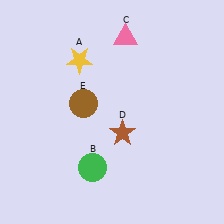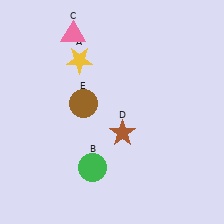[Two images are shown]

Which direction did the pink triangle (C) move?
The pink triangle (C) moved left.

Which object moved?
The pink triangle (C) moved left.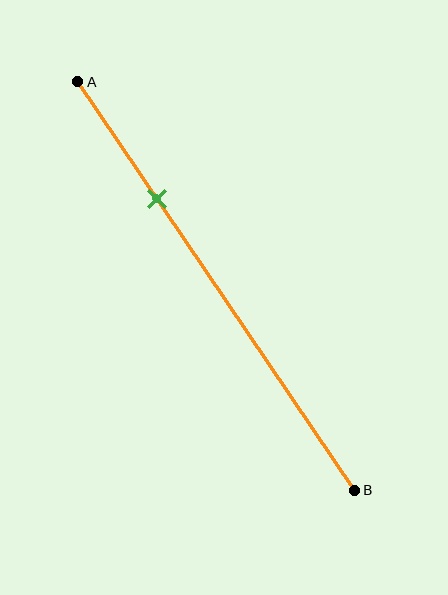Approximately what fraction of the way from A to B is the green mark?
The green mark is approximately 30% of the way from A to B.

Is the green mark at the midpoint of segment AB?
No, the mark is at about 30% from A, not at the 50% midpoint.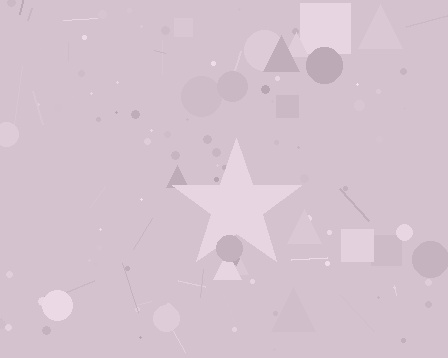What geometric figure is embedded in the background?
A star is embedded in the background.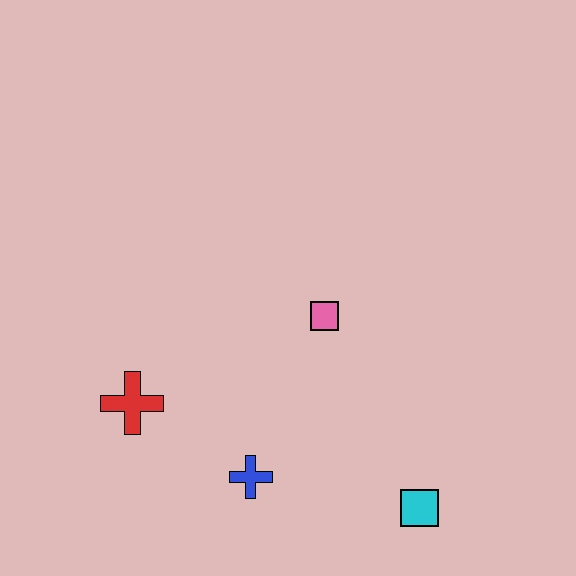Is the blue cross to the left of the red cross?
No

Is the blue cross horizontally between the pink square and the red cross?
Yes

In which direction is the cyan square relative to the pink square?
The cyan square is below the pink square.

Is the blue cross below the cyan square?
No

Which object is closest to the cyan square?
The blue cross is closest to the cyan square.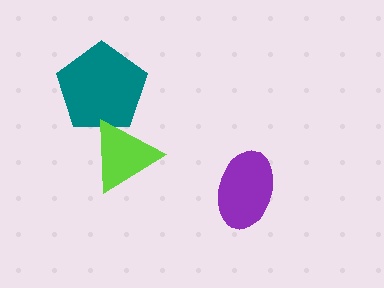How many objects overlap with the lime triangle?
1 object overlaps with the lime triangle.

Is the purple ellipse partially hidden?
No, no other shape covers it.